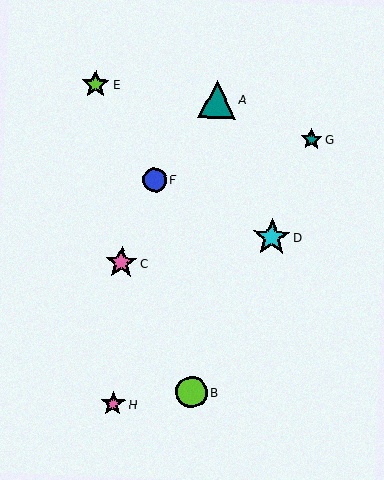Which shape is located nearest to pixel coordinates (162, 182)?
The blue circle (labeled F) at (155, 180) is nearest to that location.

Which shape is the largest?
The teal triangle (labeled A) is the largest.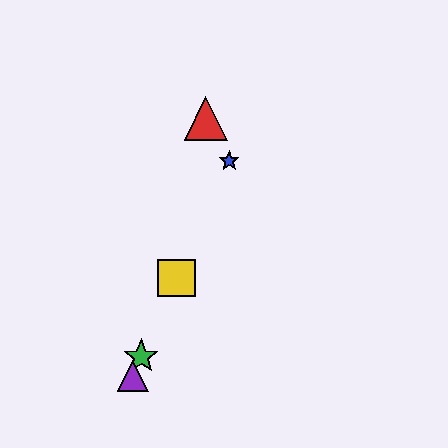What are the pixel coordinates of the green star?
The green star is at (141, 357).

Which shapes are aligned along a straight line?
The blue star, the green star, the yellow square, the purple triangle are aligned along a straight line.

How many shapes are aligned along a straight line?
4 shapes (the blue star, the green star, the yellow square, the purple triangle) are aligned along a straight line.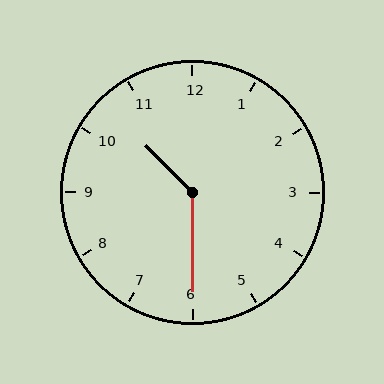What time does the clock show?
10:30.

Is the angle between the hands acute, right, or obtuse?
It is obtuse.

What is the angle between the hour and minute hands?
Approximately 135 degrees.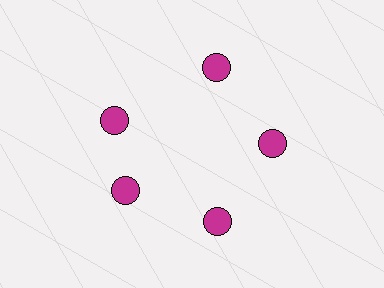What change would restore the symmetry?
The symmetry would be restored by rotating it back into even spacing with its neighbors so that all 5 circles sit at equal angles and equal distance from the center.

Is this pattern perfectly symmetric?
No. The 5 magenta circles are arranged in a ring, but one element near the 10 o'clock position is rotated out of alignment along the ring, breaking the 5-fold rotational symmetry.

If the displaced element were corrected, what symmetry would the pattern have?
It would have 5-fold rotational symmetry — the pattern would map onto itself every 72 degrees.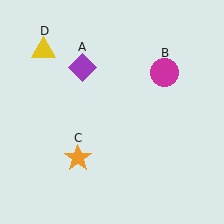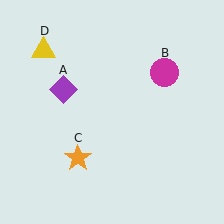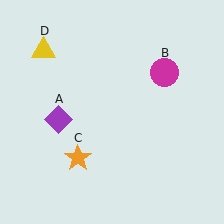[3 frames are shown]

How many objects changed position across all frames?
1 object changed position: purple diamond (object A).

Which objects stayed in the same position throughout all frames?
Magenta circle (object B) and orange star (object C) and yellow triangle (object D) remained stationary.